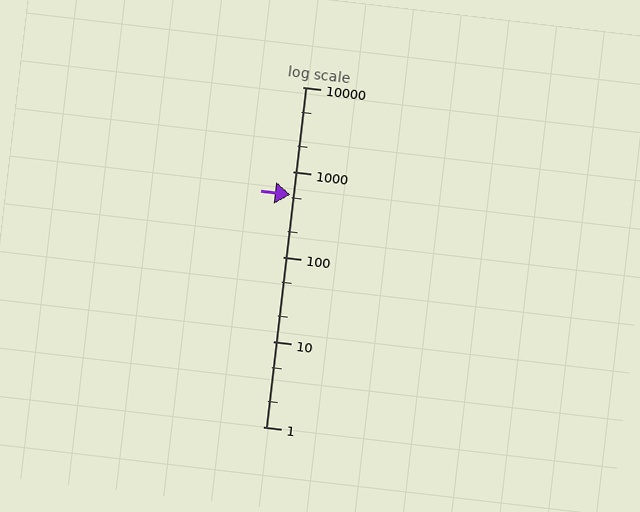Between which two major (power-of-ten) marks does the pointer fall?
The pointer is between 100 and 1000.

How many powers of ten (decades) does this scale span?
The scale spans 4 decades, from 1 to 10000.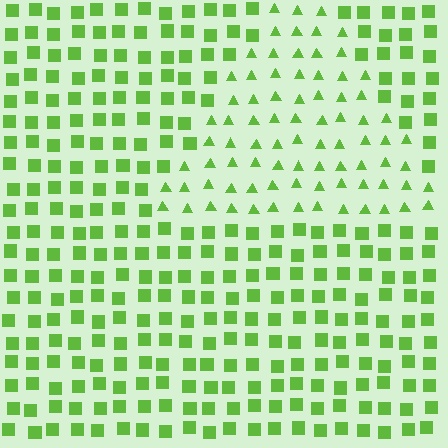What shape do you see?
I see a triangle.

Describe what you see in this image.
The image is filled with small lime elements arranged in a uniform grid. A triangle-shaped region contains triangles, while the surrounding area contains squares. The boundary is defined purely by the change in element shape.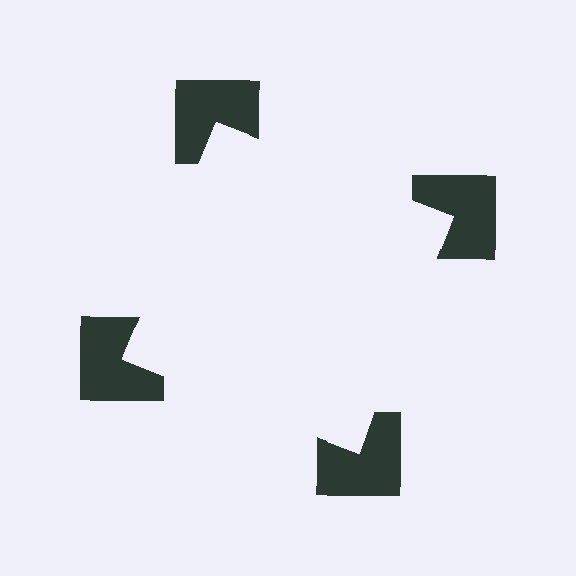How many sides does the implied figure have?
4 sides.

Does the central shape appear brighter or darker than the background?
It typically appears slightly brighter than the background, even though no actual brightness change is drawn.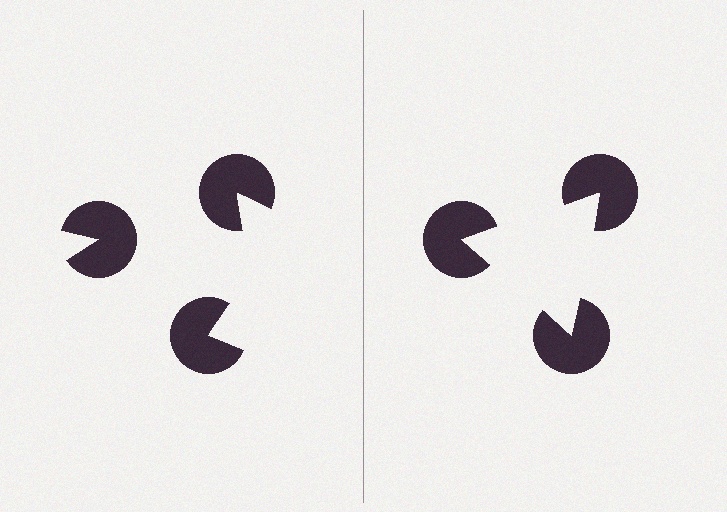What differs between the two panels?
The pac-man discs are positioned identically on both sides; only the wedge orientations differ. On the right they align to a triangle; on the left they are misaligned.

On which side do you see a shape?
An illusory triangle appears on the right side. On the left side the wedge cuts are rotated, so no coherent shape forms.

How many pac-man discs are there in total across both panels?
6 — 3 on each side.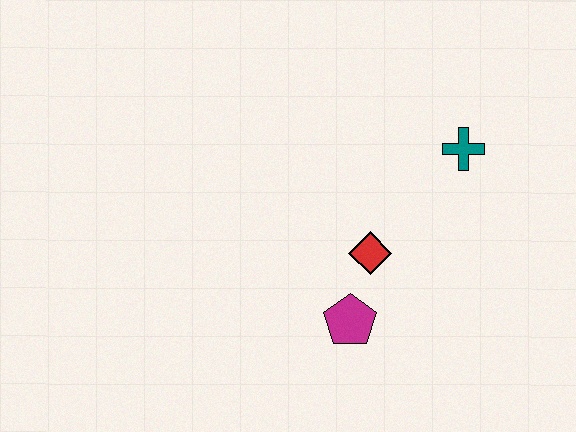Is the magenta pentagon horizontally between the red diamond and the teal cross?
No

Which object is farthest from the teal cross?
The magenta pentagon is farthest from the teal cross.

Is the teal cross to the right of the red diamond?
Yes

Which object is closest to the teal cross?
The red diamond is closest to the teal cross.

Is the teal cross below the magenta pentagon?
No